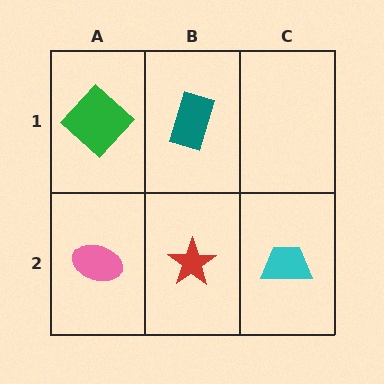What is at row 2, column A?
A pink ellipse.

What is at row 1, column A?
A green diamond.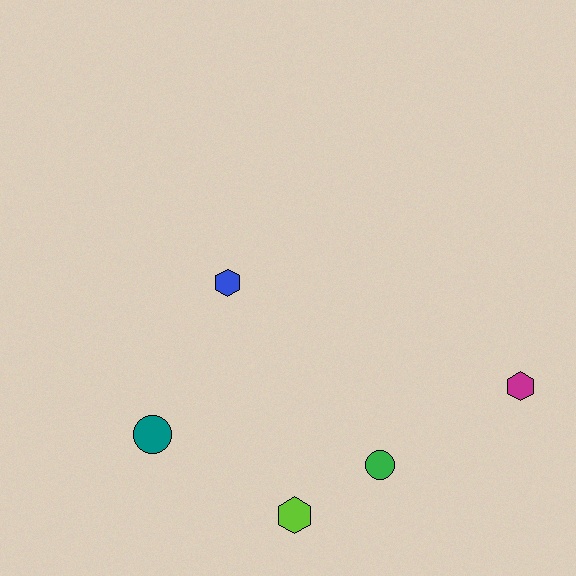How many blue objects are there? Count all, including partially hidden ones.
There is 1 blue object.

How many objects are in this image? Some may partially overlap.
There are 5 objects.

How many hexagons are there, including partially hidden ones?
There are 3 hexagons.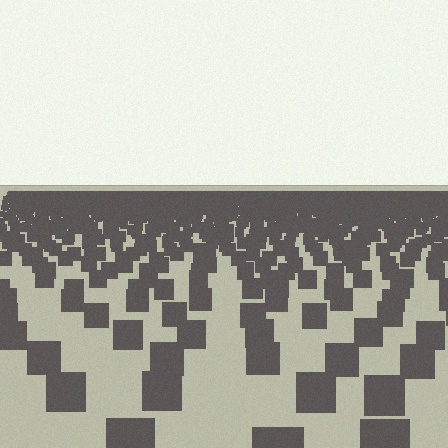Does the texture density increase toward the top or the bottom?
Density increases toward the top.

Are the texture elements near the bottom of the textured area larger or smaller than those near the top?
Larger. Near the bottom, elements are closer to the viewer and appear at a bigger on-screen size.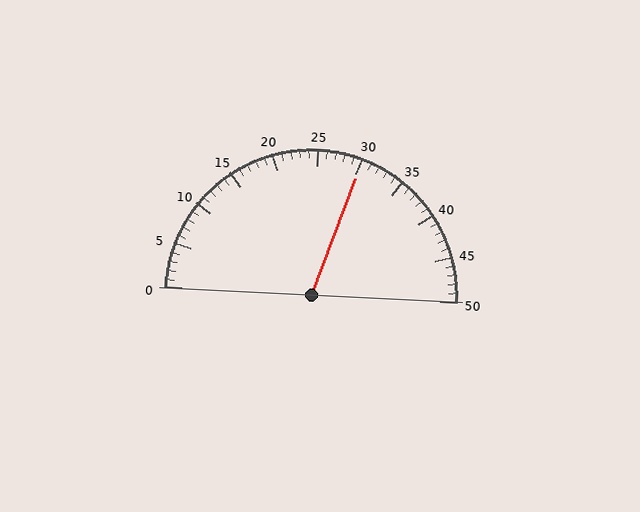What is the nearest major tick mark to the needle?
The nearest major tick mark is 30.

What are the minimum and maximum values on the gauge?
The gauge ranges from 0 to 50.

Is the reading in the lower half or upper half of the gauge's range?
The reading is in the upper half of the range (0 to 50).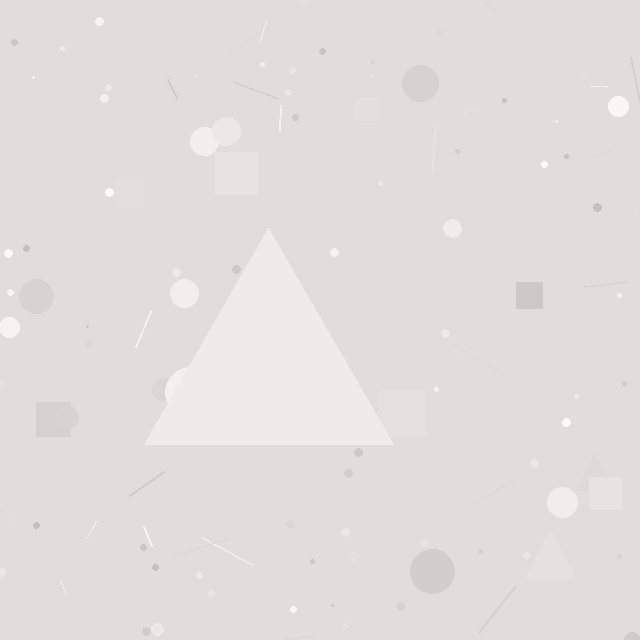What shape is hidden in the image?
A triangle is hidden in the image.